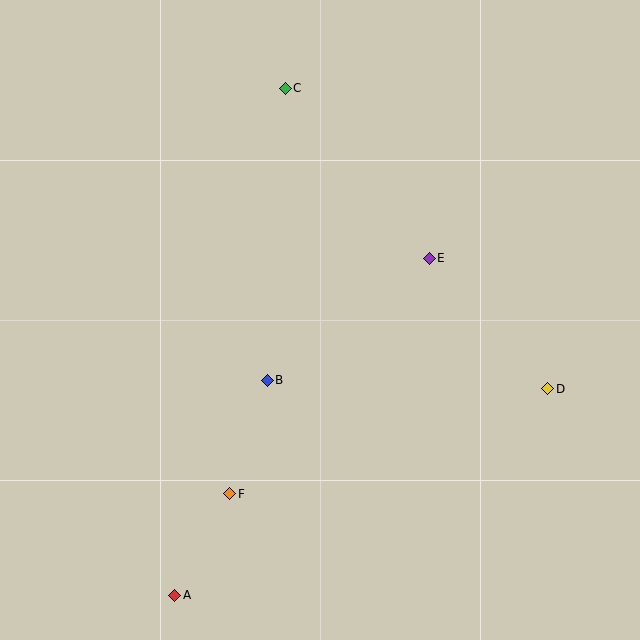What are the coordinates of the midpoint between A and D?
The midpoint between A and D is at (361, 492).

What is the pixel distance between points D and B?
The distance between D and B is 281 pixels.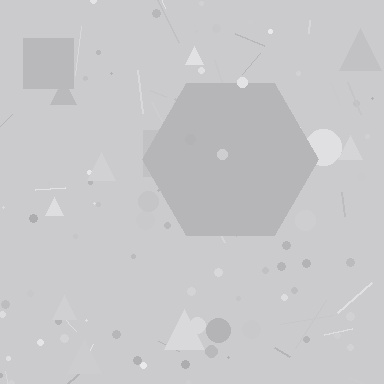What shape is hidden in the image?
A hexagon is hidden in the image.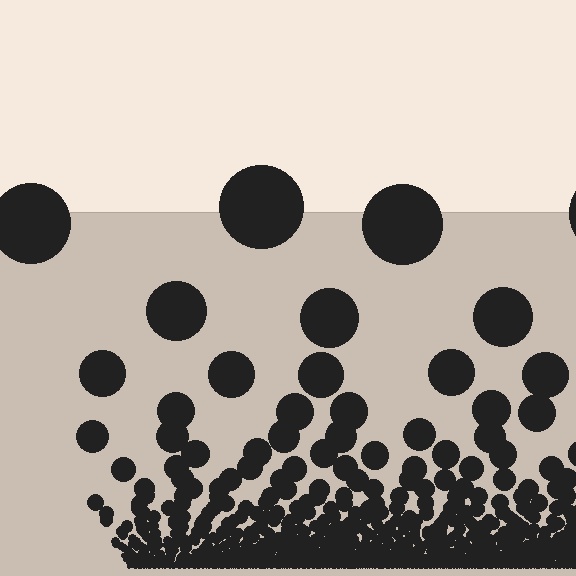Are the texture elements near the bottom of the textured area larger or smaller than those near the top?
Smaller. The gradient is inverted — elements near the bottom are smaller and denser.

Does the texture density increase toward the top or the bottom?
Density increases toward the bottom.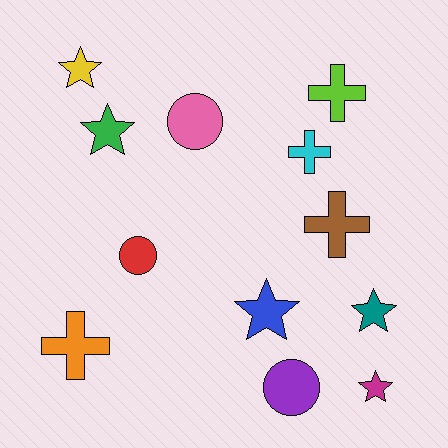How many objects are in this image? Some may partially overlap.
There are 12 objects.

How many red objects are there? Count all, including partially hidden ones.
There is 1 red object.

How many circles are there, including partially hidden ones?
There are 3 circles.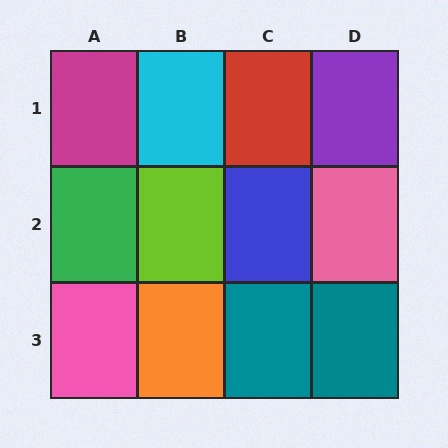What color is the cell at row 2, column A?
Green.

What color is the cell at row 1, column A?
Magenta.